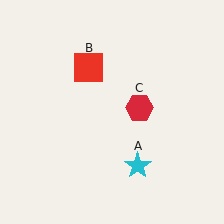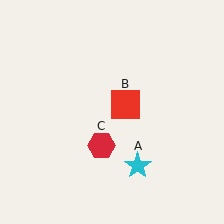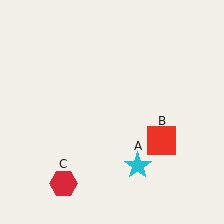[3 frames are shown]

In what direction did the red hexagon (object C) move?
The red hexagon (object C) moved down and to the left.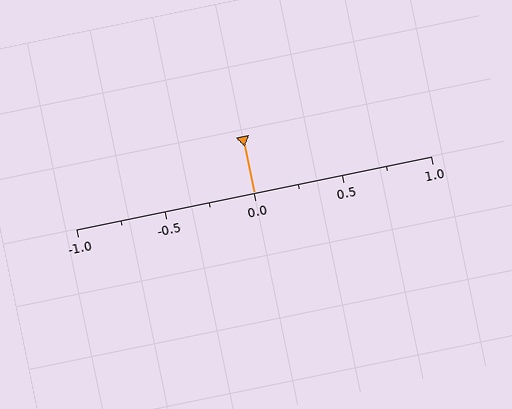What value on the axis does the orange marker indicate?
The marker indicates approximately 0.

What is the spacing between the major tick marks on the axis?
The major ticks are spaced 0.5 apart.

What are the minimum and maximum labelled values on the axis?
The axis runs from -1.0 to 1.0.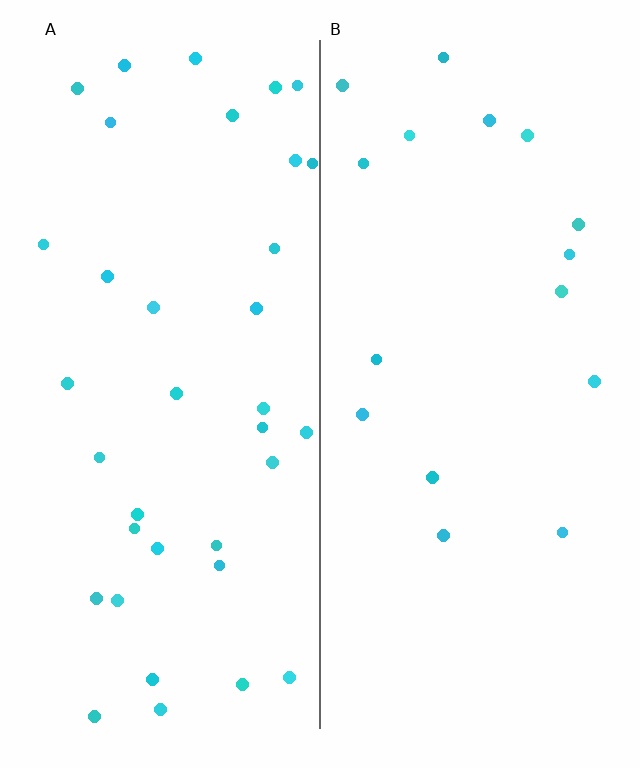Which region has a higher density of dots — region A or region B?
A (the left).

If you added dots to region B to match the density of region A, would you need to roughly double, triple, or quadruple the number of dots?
Approximately double.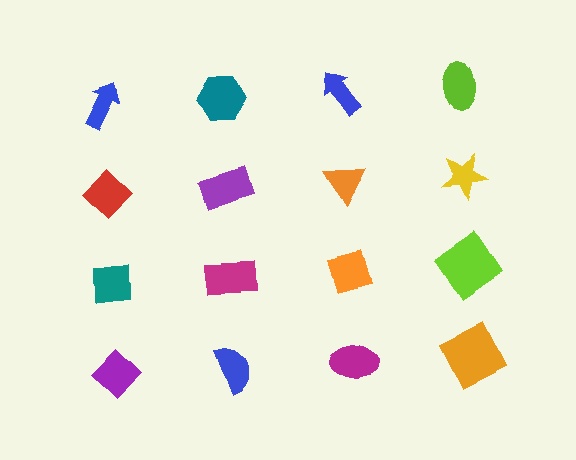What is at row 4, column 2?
A blue semicircle.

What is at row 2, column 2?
A purple rectangle.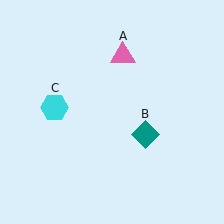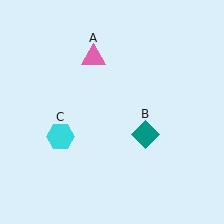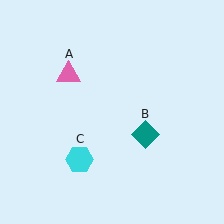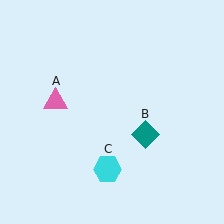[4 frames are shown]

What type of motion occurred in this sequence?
The pink triangle (object A), cyan hexagon (object C) rotated counterclockwise around the center of the scene.